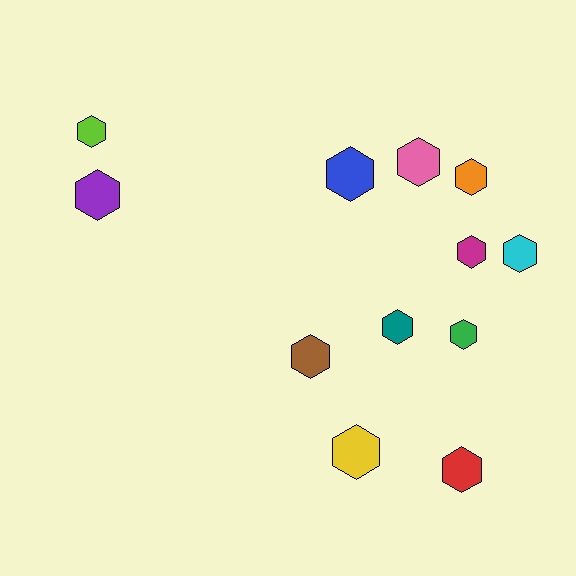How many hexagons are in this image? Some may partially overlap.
There are 12 hexagons.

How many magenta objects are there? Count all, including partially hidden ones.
There is 1 magenta object.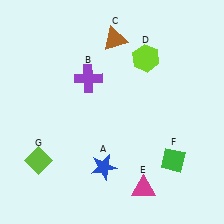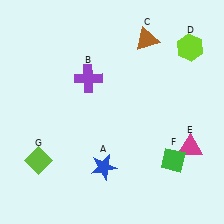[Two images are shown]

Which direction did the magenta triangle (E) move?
The magenta triangle (E) moved right.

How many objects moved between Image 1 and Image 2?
3 objects moved between the two images.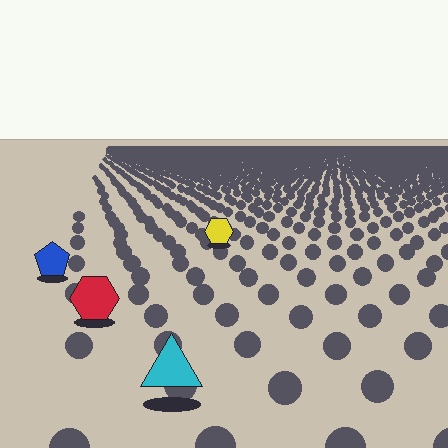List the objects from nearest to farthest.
From nearest to farthest: the cyan triangle, the red hexagon, the blue pentagon, the yellow hexagon.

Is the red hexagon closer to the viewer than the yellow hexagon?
Yes. The red hexagon is closer — you can tell from the texture gradient: the ground texture is coarser near it.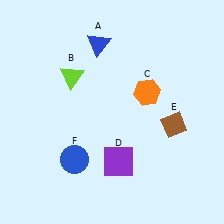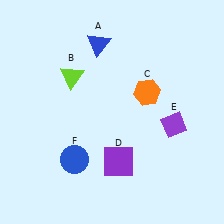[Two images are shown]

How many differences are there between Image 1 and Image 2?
There is 1 difference between the two images.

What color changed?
The diamond (E) changed from brown in Image 1 to purple in Image 2.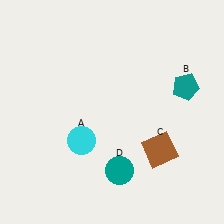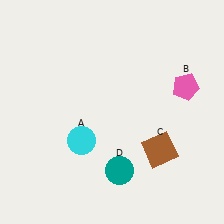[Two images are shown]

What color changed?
The pentagon (B) changed from teal in Image 1 to pink in Image 2.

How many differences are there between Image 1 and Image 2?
There is 1 difference between the two images.